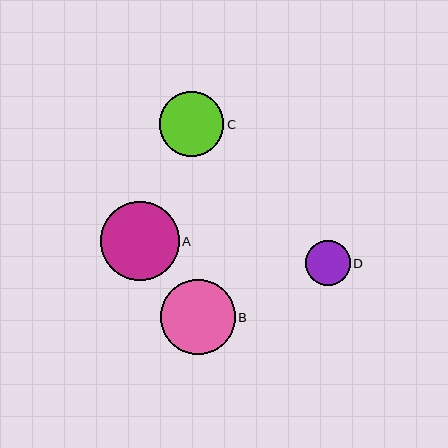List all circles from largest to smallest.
From largest to smallest: A, B, C, D.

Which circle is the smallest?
Circle D is the smallest with a size of approximately 45 pixels.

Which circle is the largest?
Circle A is the largest with a size of approximately 79 pixels.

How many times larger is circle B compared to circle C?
Circle B is approximately 1.2 times the size of circle C.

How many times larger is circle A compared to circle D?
Circle A is approximately 1.8 times the size of circle D.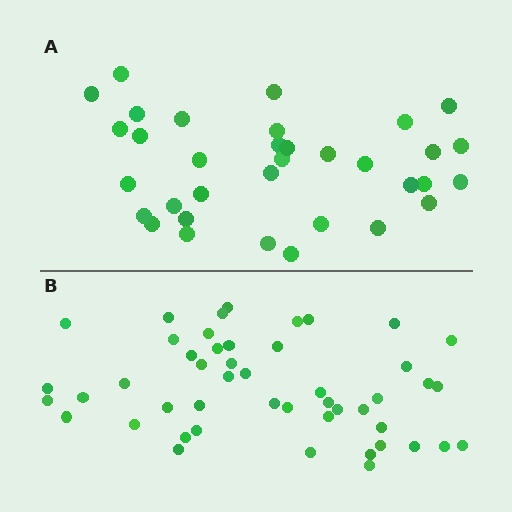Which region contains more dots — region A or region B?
Region B (the bottom region) has more dots.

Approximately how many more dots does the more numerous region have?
Region B has approximately 15 more dots than region A.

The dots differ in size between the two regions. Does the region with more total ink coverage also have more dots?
No. Region A has more total ink coverage because its dots are larger, but region B actually contains more individual dots. Total area can be misleading — the number of items is what matters here.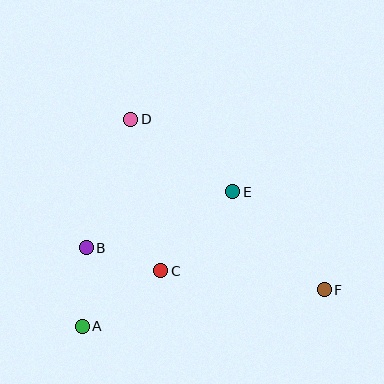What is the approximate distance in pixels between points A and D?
The distance between A and D is approximately 212 pixels.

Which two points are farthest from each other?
Points D and F are farthest from each other.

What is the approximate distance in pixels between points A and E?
The distance between A and E is approximately 202 pixels.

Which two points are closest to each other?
Points B and C are closest to each other.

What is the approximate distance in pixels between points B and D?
The distance between B and D is approximately 136 pixels.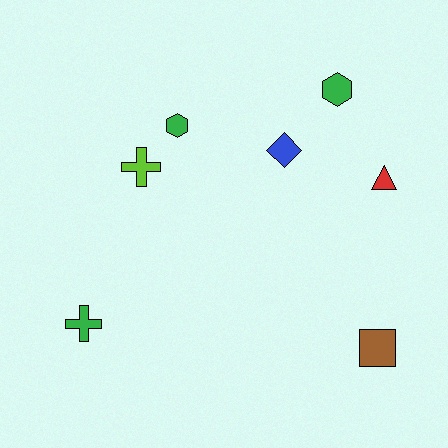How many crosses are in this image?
There are 2 crosses.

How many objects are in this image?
There are 7 objects.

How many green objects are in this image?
There are 3 green objects.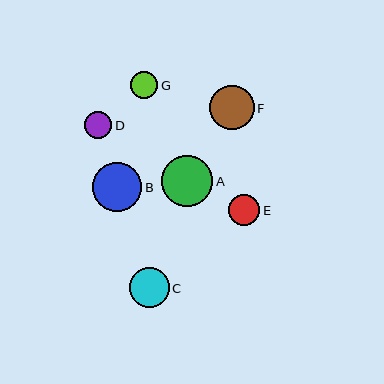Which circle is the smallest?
Circle G is the smallest with a size of approximately 27 pixels.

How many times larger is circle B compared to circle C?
Circle B is approximately 1.2 times the size of circle C.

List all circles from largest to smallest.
From largest to smallest: A, B, F, C, E, D, G.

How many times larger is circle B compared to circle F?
Circle B is approximately 1.1 times the size of circle F.